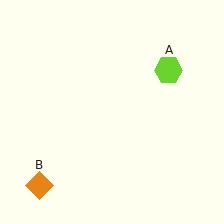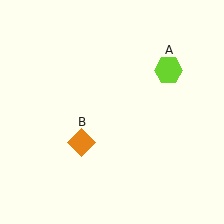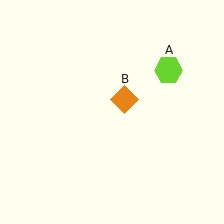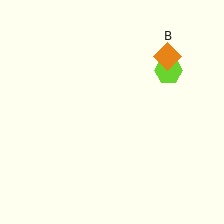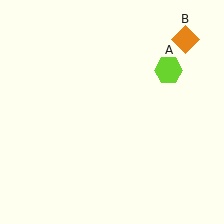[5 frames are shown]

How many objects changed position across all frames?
1 object changed position: orange diamond (object B).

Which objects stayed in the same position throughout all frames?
Lime hexagon (object A) remained stationary.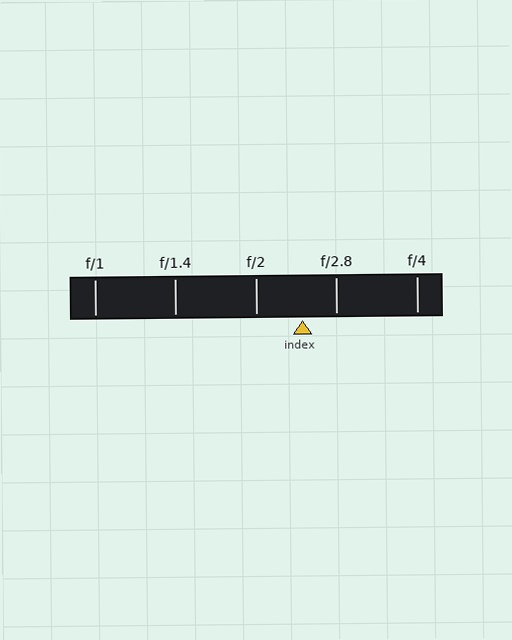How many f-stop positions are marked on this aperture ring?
There are 5 f-stop positions marked.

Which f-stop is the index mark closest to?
The index mark is closest to f/2.8.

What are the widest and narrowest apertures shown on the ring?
The widest aperture shown is f/1 and the narrowest is f/4.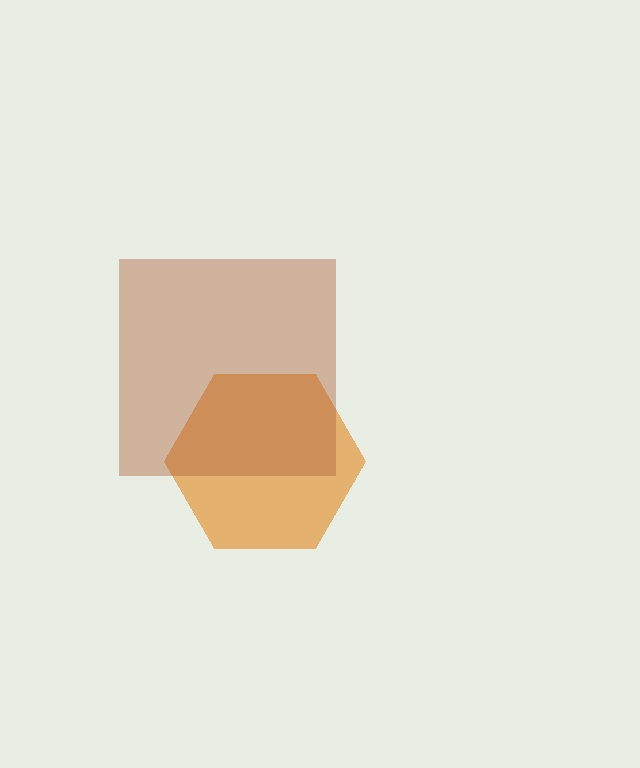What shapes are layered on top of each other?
The layered shapes are: an orange hexagon, a brown square.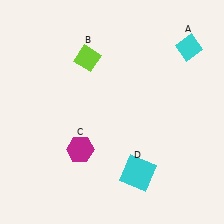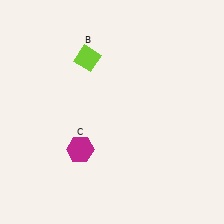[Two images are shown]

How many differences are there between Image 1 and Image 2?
There are 2 differences between the two images.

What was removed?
The cyan diamond (A), the cyan square (D) were removed in Image 2.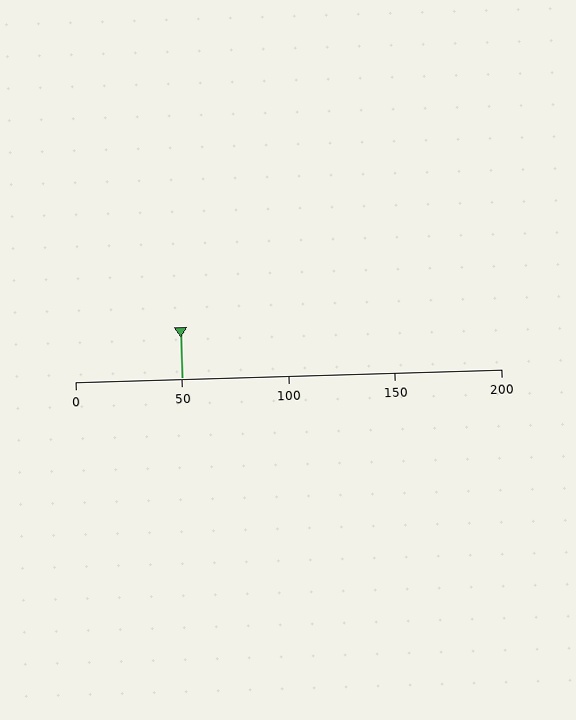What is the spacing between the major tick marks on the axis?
The major ticks are spaced 50 apart.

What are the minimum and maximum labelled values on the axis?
The axis runs from 0 to 200.